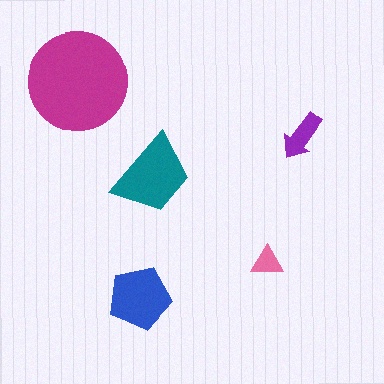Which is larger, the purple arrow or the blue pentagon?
The blue pentagon.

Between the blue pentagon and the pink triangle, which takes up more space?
The blue pentagon.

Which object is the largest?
The magenta circle.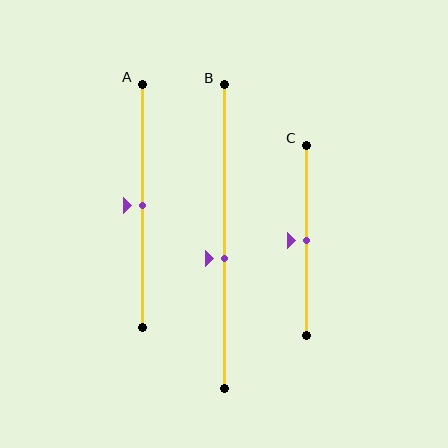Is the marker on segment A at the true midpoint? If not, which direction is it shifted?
Yes, the marker on segment A is at the true midpoint.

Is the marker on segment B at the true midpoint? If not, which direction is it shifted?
No, the marker on segment B is shifted downward by about 7% of the segment length.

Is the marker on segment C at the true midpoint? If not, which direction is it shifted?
Yes, the marker on segment C is at the true midpoint.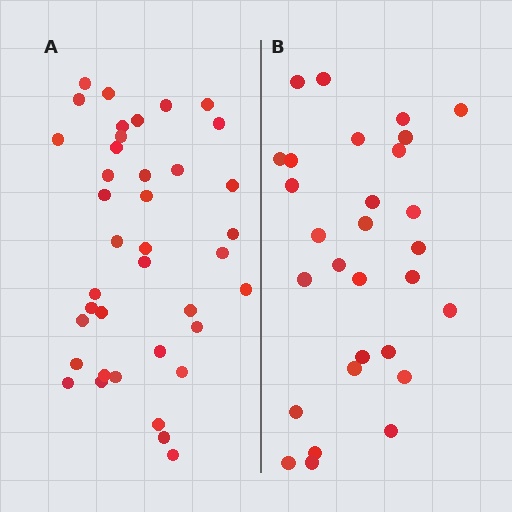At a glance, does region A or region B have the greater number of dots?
Region A (the left region) has more dots.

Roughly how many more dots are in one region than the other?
Region A has roughly 10 or so more dots than region B.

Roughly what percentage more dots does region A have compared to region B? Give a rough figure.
About 35% more.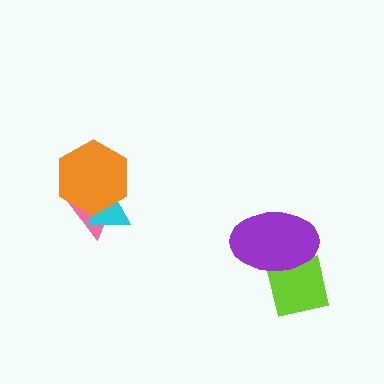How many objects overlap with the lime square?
1 object overlaps with the lime square.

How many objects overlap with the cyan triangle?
2 objects overlap with the cyan triangle.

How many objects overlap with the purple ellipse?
1 object overlaps with the purple ellipse.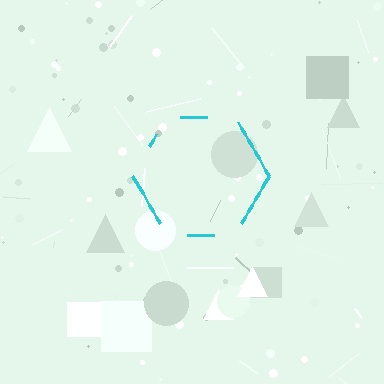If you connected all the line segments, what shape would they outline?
They would outline a hexagon.